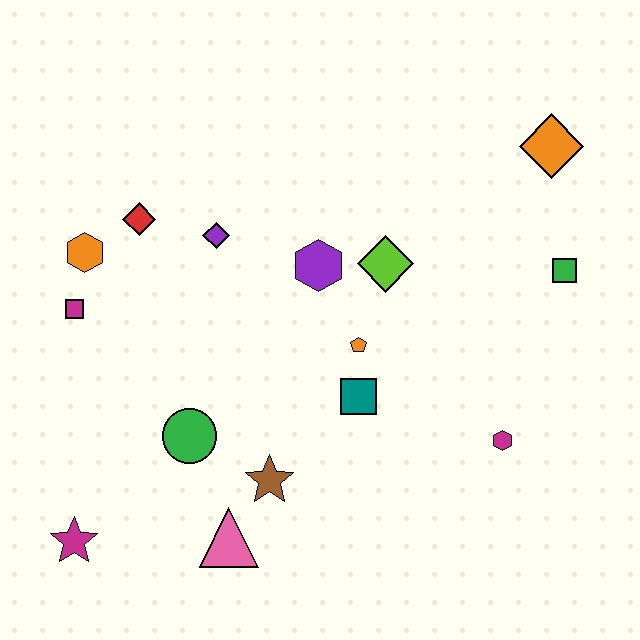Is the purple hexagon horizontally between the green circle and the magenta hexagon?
Yes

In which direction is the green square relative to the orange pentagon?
The green square is to the right of the orange pentagon.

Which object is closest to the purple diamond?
The red diamond is closest to the purple diamond.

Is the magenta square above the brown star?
Yes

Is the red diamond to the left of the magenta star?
No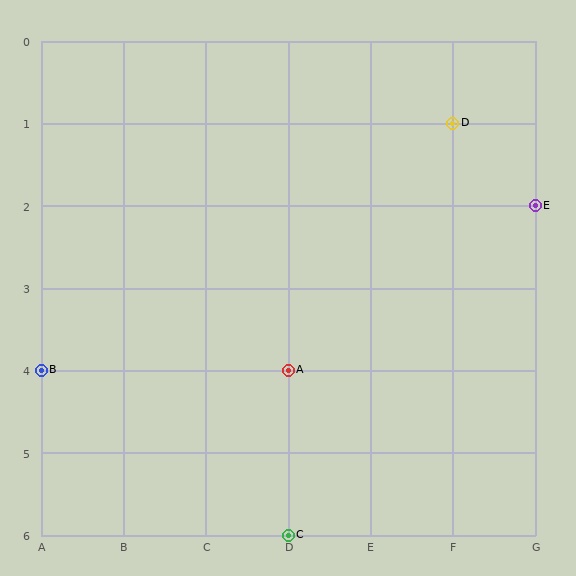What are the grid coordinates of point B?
Point B is at grid coordinates (A, 4).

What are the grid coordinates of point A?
Point A is at grid coordinates (D, 4).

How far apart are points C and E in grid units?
Points C and E are 3 columns and 4 rows apart (about 5.0 grid units diagonally).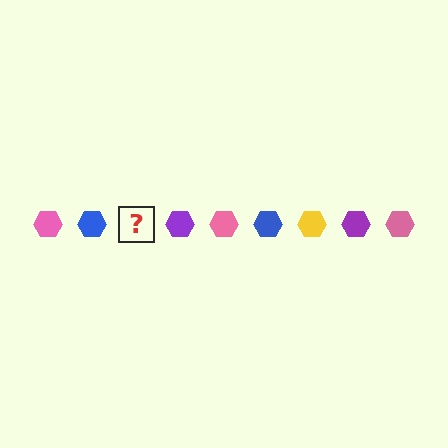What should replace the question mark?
The question mark should be replaced with a yellow hexagon.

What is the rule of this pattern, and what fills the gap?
The rule is that the pattern cycles through pink, blue, yellow, purple hexagons. The gap should be filled with a yellow hexagon.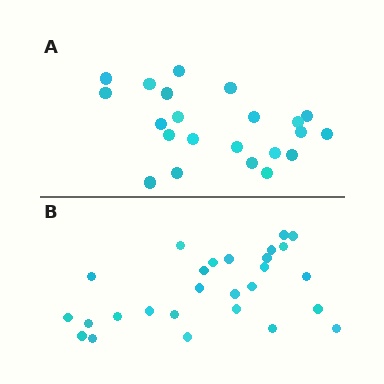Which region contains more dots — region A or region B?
Region B (the bottom region) has more dots.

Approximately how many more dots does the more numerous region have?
Region B has about 5 more dots than region A.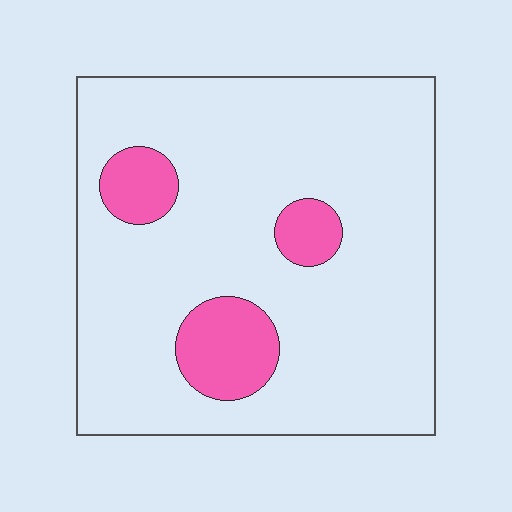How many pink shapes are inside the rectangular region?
3.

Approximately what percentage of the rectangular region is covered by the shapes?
Approximately 15%.